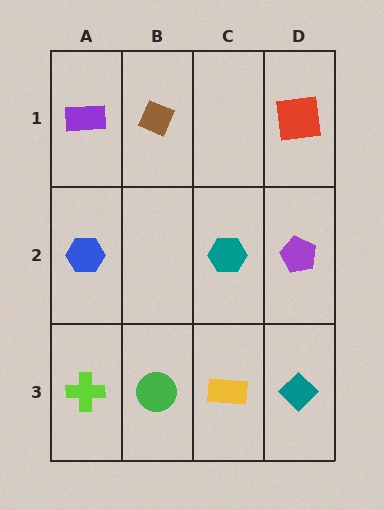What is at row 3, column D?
A teal diamond.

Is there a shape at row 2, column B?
No, that cell is empty.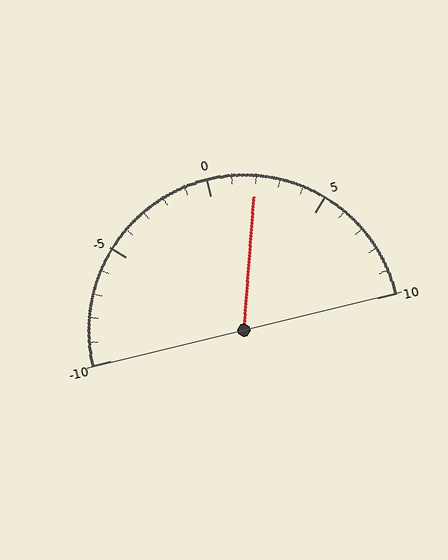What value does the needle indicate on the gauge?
The needle indicates approximately 2.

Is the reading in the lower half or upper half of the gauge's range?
The reading is in the upper half of the range (-10 to 10).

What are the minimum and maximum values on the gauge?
The gauge ranges from -10 to 10.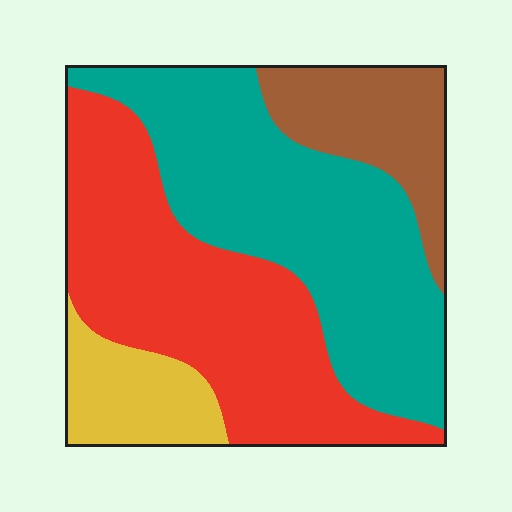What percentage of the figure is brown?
Brown covers 14% of the figure.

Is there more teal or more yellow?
Teal.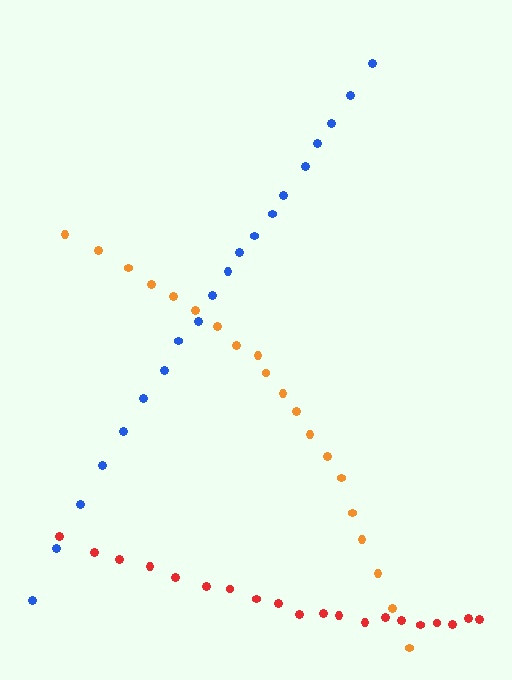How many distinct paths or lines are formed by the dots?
There are 3 distinct paths.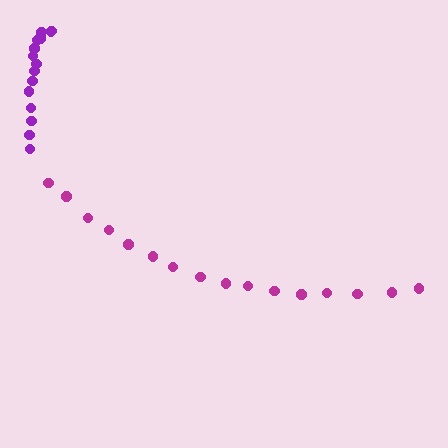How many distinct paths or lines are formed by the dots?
There are 2 distinct paths.